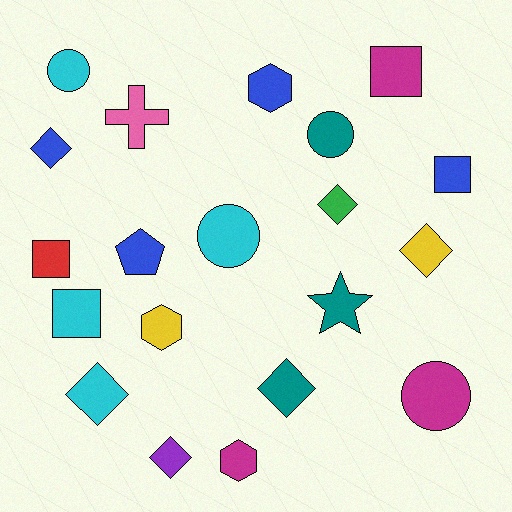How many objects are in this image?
There are 20 objects.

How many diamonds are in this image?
There are 6 diamonds.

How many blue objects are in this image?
There are 4 blue objects.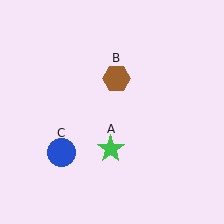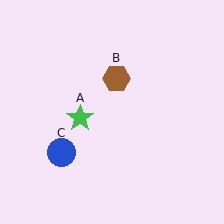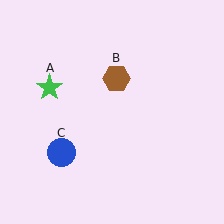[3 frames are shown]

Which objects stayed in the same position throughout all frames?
Brown hexagon (object B) and blue circle (object C) remained stationary.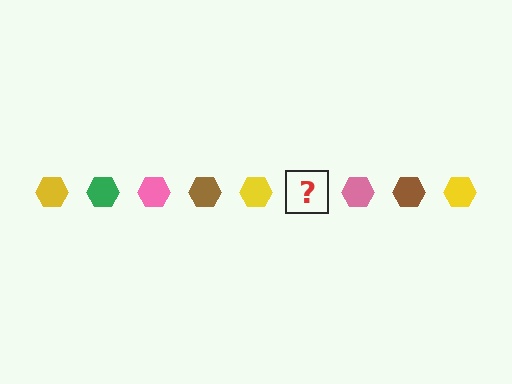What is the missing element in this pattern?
The missing element is a green hexagon.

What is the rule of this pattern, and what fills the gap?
The rule is that the pattern cycles through yellow, green, pink, brown hexagons. The gap should be filled with a green hexagon.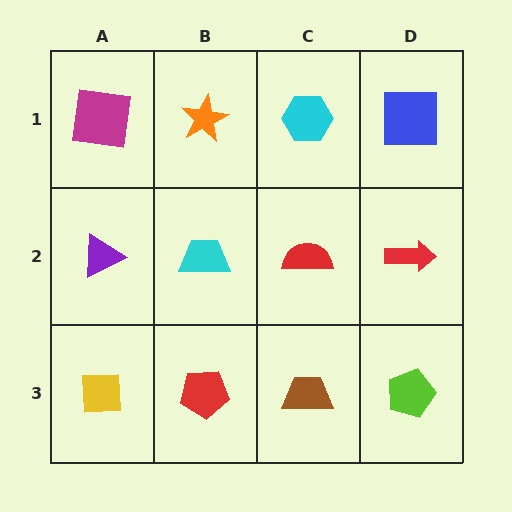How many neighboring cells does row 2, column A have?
3.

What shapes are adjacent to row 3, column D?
A red arrow (row 2, column D), a brown trapezoid (row 3, column C).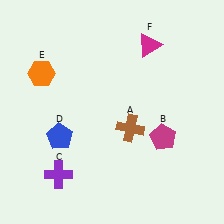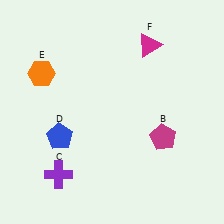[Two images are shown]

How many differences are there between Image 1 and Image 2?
There is 1 difference between the two images.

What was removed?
The brown cross (A) was removed in Image 2.